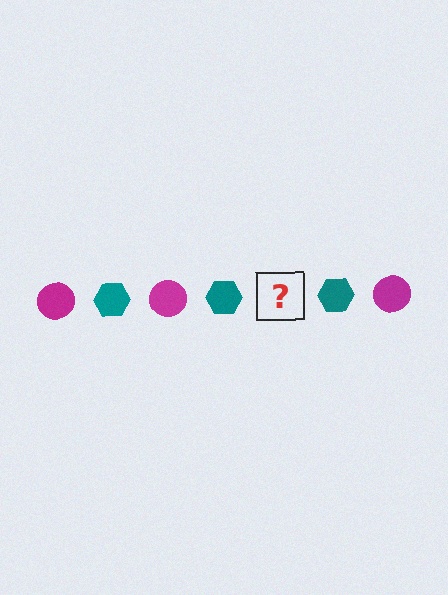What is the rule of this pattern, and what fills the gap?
The rule is that the pattern alternates between magenta circle and teal hexagon. The gap should be filled with a magenta circle.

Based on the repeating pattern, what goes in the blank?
The blank should be a magenta circle.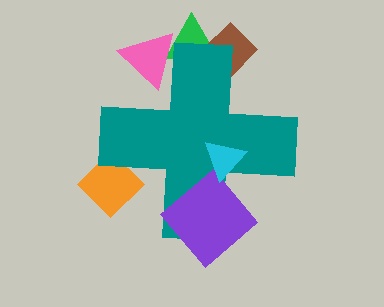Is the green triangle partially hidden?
Yes, the green triangle is partially hidden behind the teal cross.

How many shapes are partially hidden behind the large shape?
4 shapes are partially hidden.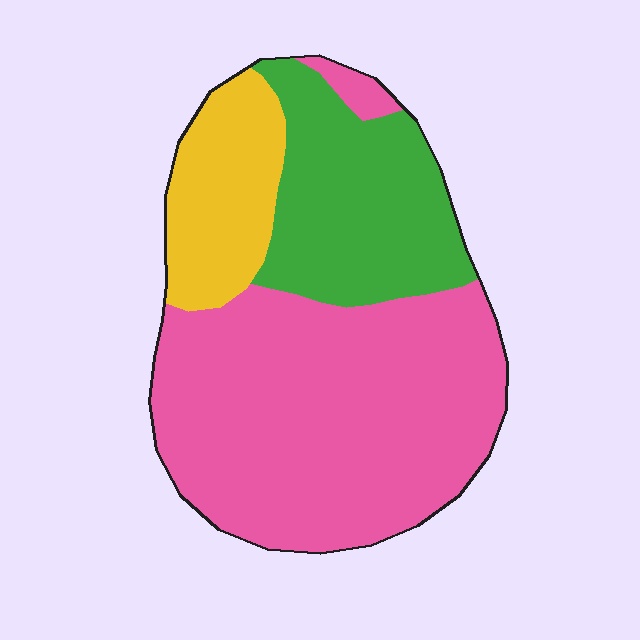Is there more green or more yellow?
Green.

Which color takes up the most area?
Pink, at roughly 60%.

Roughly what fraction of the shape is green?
Green takes up about one quarter (1/4) of the shape.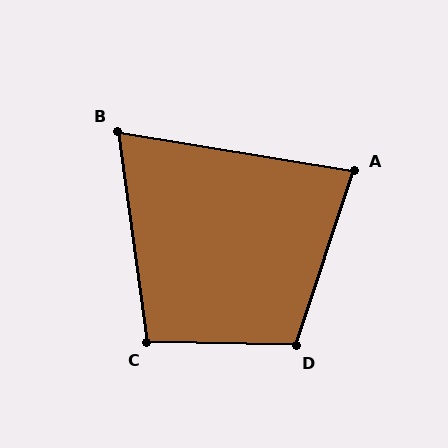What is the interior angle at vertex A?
Approximately 81 degrees (acute).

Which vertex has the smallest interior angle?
B, at approximately 73 degrees.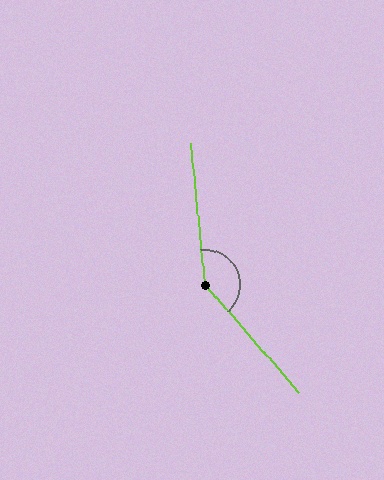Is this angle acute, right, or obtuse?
It is obtuse.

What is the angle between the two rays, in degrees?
Approximately 145 degrees.